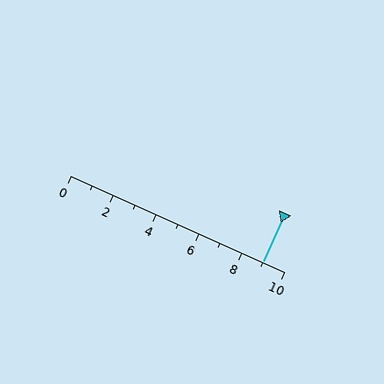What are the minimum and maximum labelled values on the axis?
The axis runs from 0 to 10.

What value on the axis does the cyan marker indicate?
The marker indicates approximately 9.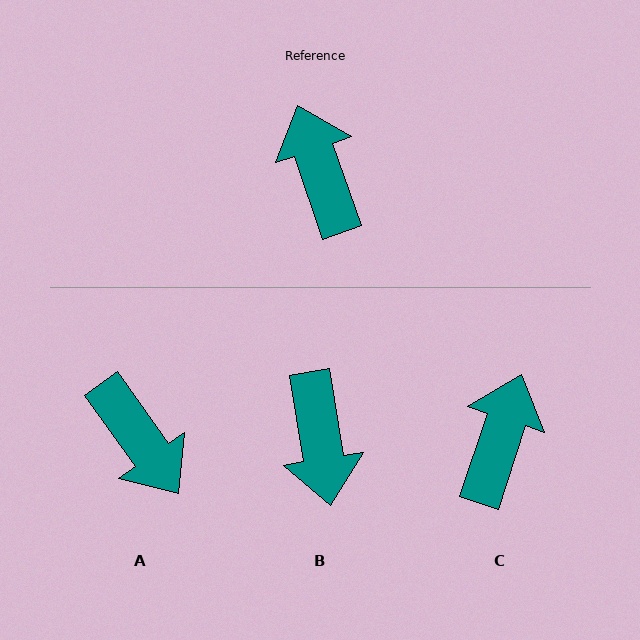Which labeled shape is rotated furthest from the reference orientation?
B, about 170 degrees away.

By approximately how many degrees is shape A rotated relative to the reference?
Approximately 164 degrees clockwise.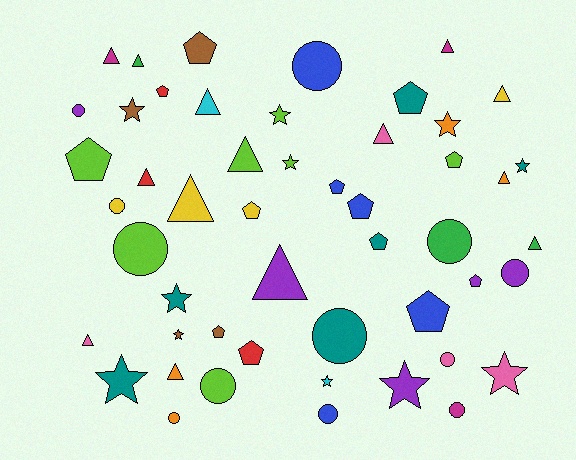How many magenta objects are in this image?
There are 3 magenta objects.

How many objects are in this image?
There are 50 objects.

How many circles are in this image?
There are 12 circles.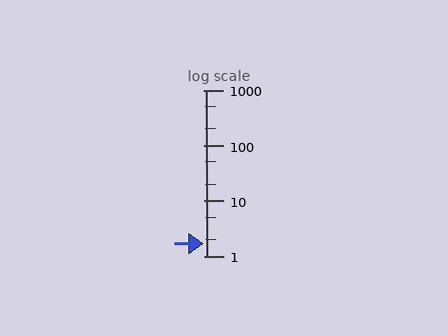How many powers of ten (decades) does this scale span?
The scale spans 3 decades, from 1 to 1000.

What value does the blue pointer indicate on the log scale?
The pointer indicates approximately 1.7.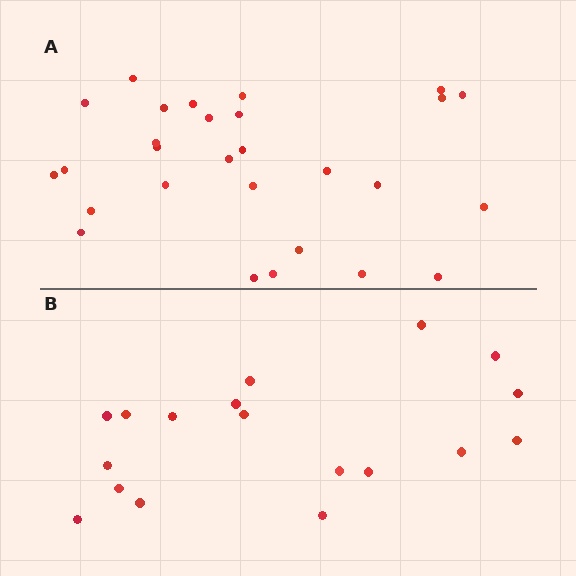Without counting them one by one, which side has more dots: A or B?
Region A (the top region) has more dots.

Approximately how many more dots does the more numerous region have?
Region A has roughly 10 or so more dots than region B.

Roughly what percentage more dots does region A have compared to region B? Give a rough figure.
About 55% more.